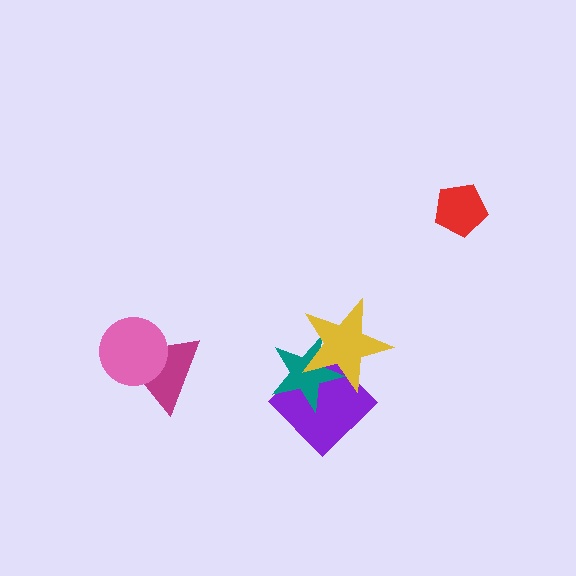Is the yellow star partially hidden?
No, no other shape covers it.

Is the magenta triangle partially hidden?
Yes, it is partially covered by another shape.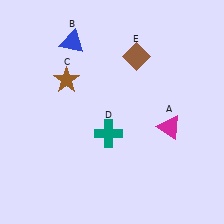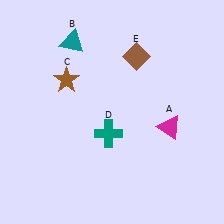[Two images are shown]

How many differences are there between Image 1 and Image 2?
There is 1 difference between the two images.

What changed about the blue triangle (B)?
In Image 1, B is blue. In Image 2, it changed to teal.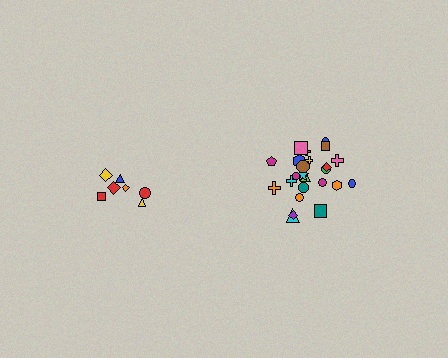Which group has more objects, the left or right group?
The right group.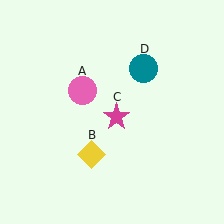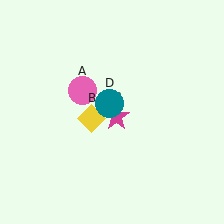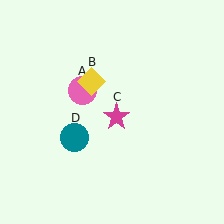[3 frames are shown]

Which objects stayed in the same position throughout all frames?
Pink circle (object A) and magenta star (object C) remained stationary.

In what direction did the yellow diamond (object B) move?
The yellow diamond (object B) moved up.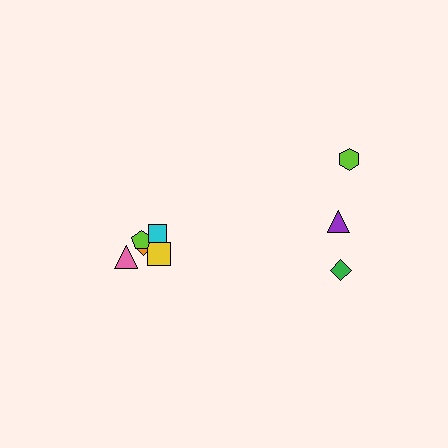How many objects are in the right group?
There are 3 objects.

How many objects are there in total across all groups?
There are 8 objects.